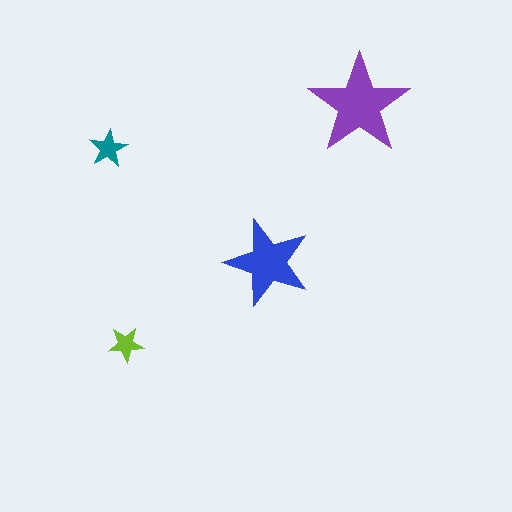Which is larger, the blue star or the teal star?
The blue one.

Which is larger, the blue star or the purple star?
The purple one.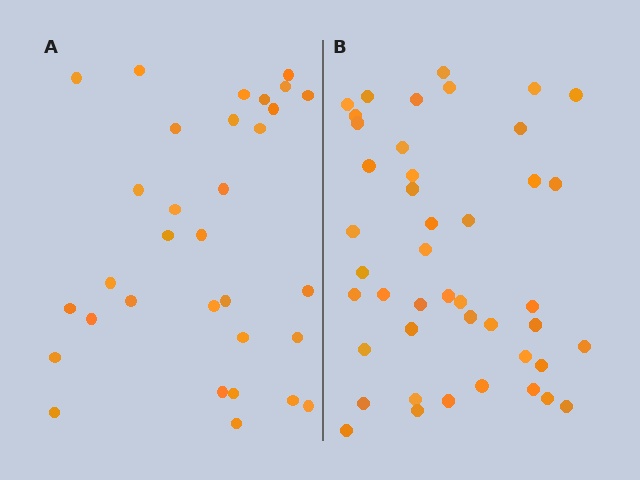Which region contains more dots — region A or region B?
Region B (the right region) has more dots.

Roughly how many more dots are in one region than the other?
Region B has roughly 12 or so more dots than region A.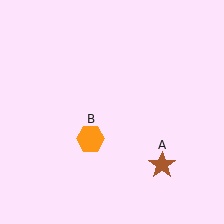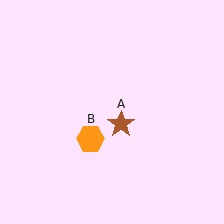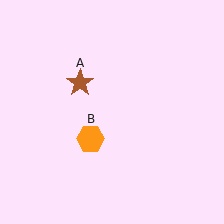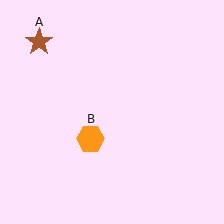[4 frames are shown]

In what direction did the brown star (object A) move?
The brown star (object A) moved up and to the left.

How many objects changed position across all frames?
1 object changed position: brown star (object A).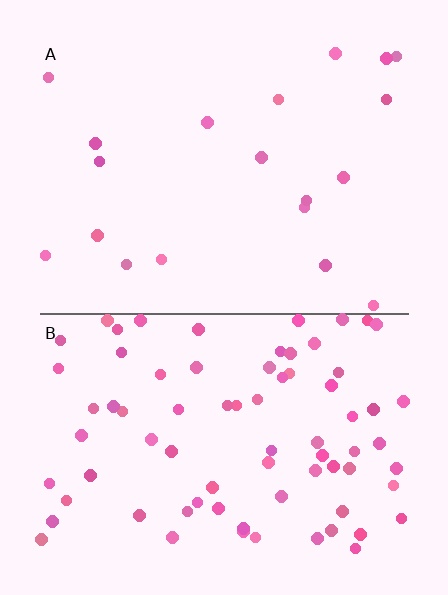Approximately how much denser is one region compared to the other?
Approximately 3.9× — region B over region A.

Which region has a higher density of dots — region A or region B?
B (the bottom).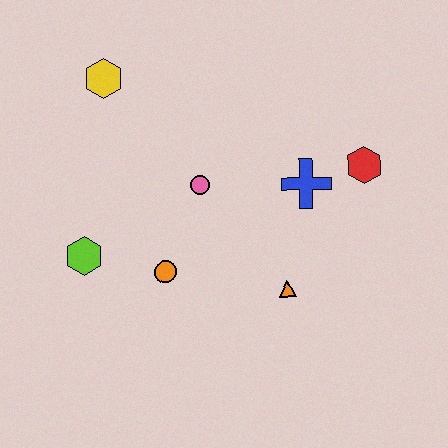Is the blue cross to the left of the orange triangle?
No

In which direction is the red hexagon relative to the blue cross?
The red hexagon is to the right of the blue cross.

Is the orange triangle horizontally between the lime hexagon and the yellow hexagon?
No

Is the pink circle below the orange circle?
No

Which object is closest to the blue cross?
The red hexagon is closest to the blue cross.